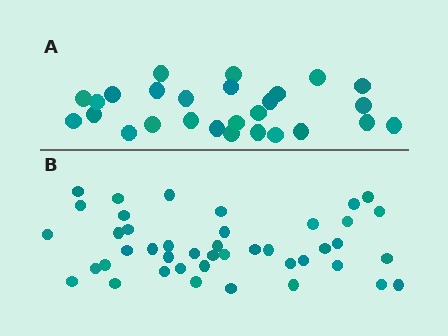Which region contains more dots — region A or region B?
Region B (the bottom region) has more dots.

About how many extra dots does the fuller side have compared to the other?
Region B has approximately 15 more dots than region A.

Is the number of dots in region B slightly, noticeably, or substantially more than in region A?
Region B has substantially more. The ratio is roughly 1.6 to 1.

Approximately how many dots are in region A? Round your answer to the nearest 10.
About 30 dots. (The exact count is 27, which rounds to 30.)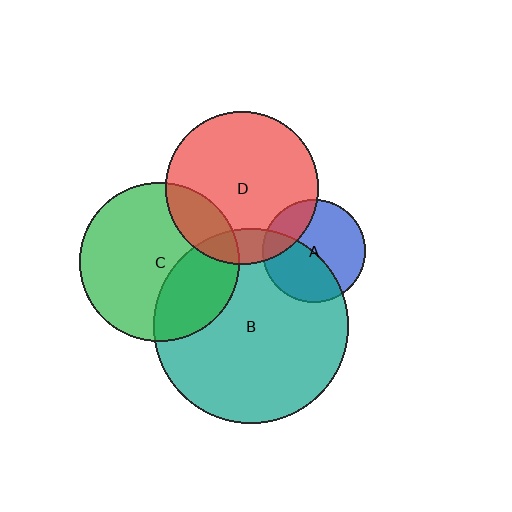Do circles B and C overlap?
Yes.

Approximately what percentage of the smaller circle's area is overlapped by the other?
Approximately 30%.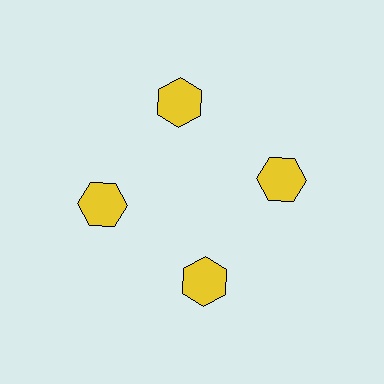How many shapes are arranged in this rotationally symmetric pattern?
There are 4 shapes, arranged in 4 groups of 1.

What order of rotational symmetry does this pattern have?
This pattern has 4-fold rotational symmetry.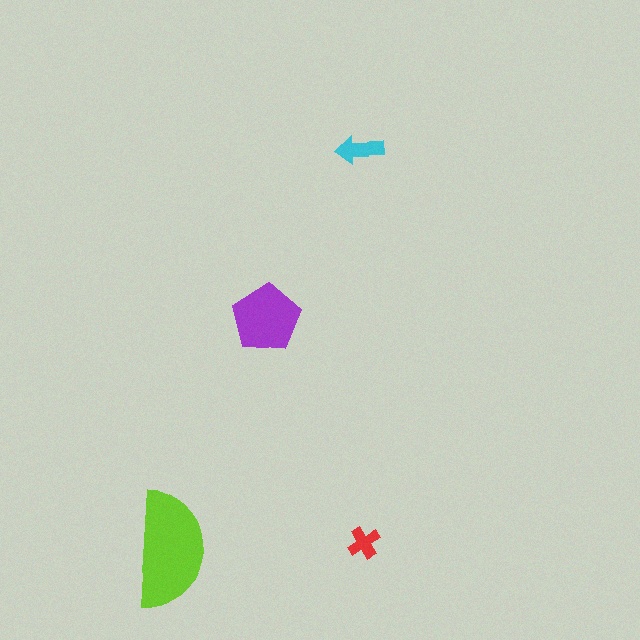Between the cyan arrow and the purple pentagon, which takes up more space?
The purple pentagon.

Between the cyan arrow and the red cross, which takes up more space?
The cyan arrow.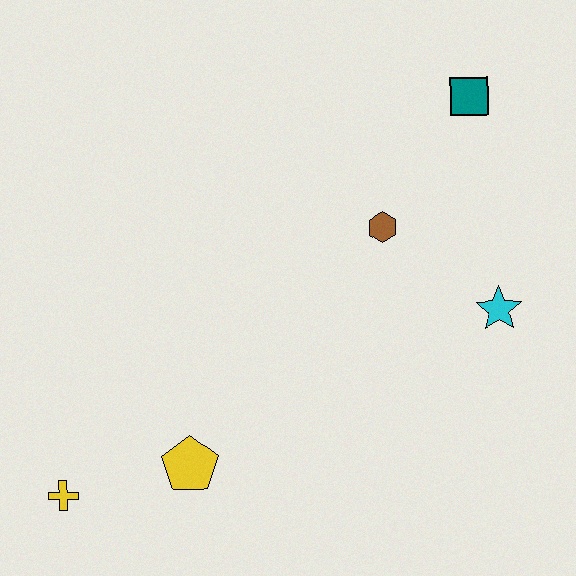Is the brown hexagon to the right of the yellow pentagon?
Yes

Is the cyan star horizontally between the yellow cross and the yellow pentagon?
No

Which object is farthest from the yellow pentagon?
The teal square is farthest from the yellow pentagon.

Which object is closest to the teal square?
The brown hexagon is closest to the teal square.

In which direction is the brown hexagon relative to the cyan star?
The brown hexagon is to the left of the cyan star.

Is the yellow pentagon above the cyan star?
No